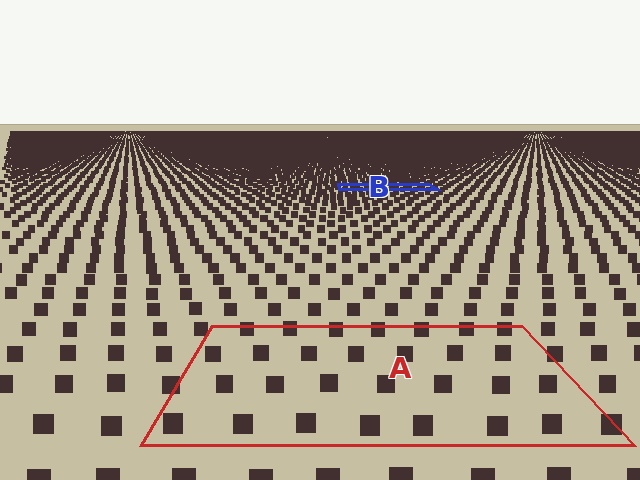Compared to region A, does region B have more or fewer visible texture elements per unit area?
Region B has more texture elements per unit area — they are packed more densely because it is farther away.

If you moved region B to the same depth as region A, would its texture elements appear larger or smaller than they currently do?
They would appear larger. At a closer depth, the same texture elements are projected at a bigger on-screen size.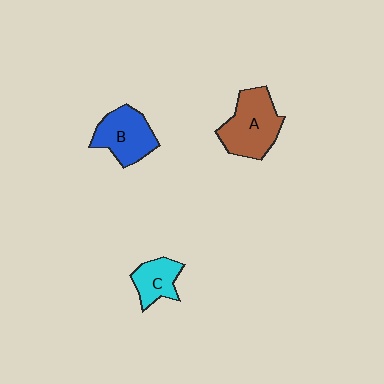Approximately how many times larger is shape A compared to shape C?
Approximately 1.8 times.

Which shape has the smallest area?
Shape C (cyan).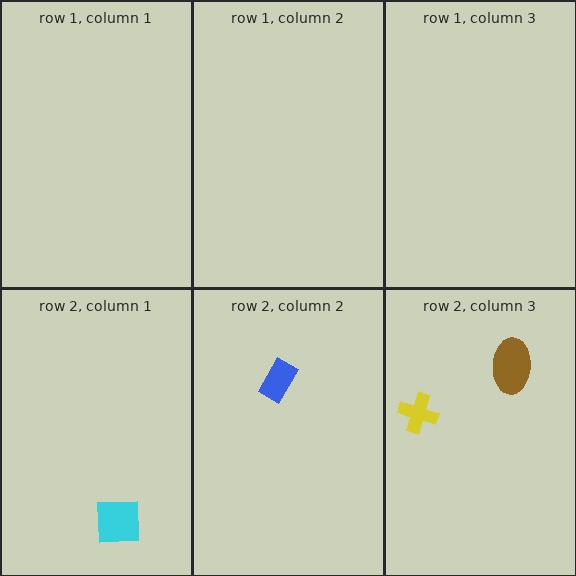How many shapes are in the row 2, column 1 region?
1.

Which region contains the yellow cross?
The row 2, column 3 region.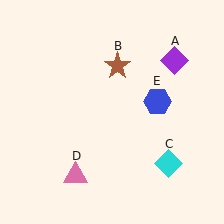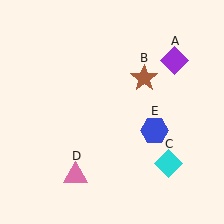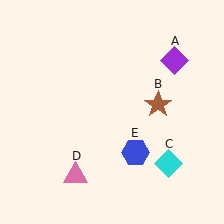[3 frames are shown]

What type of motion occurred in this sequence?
The brown star (object B), blue hexagon (object E) rotated clockwise around the center of the scene.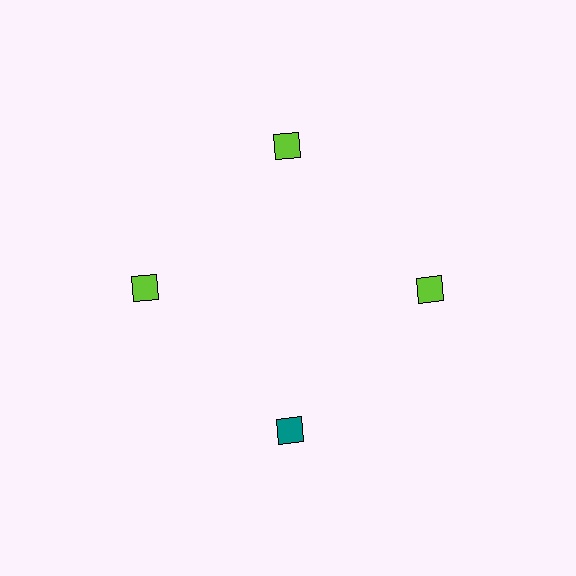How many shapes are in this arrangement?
There are 4 shapes arranged in a ring pattern.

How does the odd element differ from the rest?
It has a different color: teal instead of lime.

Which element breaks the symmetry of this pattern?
The teal diamond at roughly the 6 o'clock position breaks the symmetry. All other shapes are lime diamonds.